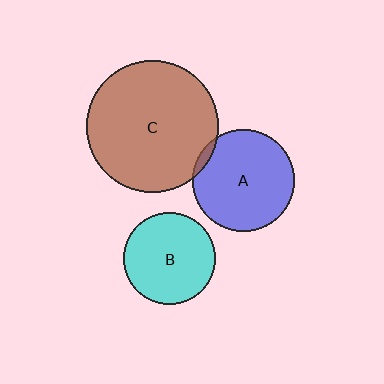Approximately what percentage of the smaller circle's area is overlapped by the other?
Approximately 5%.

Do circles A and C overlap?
Yes.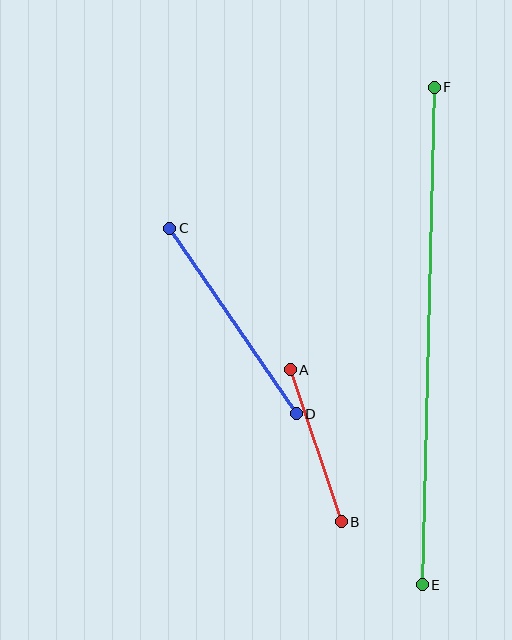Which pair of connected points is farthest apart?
Points E and F are farthest apart.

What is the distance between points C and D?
The distance is approximately 225 pixels.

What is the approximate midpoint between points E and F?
The midpoint is at approximately (428, 336) pixels.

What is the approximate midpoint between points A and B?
The midpoint is at approximately (316, 446) pixels.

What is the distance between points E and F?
The distance is approximately 498 pixels.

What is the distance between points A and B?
The distance is approximately 160 pixels.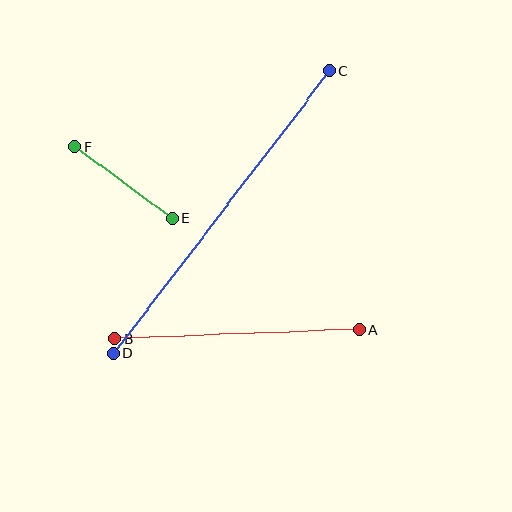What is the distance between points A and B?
The distance is approximately 245 pixels.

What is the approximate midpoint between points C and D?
The midpoint is at approximately (221, 212) pixels.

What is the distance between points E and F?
The distance is approximately 120 pixels.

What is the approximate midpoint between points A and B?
The midpoint is at approximately (237, 335) pixels.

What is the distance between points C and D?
The distance is approximately 356 pixels.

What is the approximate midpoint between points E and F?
The midpoint is at approximately (123, 182) pixels.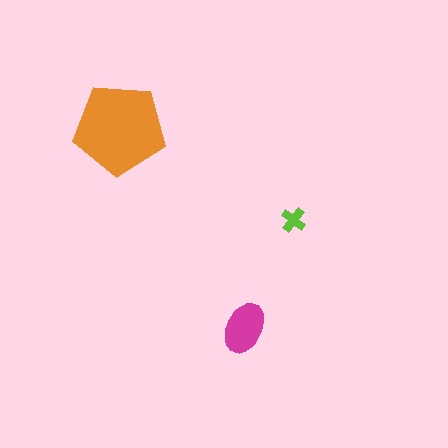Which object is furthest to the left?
The orange pentagon is leftmost.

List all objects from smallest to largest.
The lime cross, the magenta ellipse, the orange pentagon.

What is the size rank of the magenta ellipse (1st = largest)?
2nd.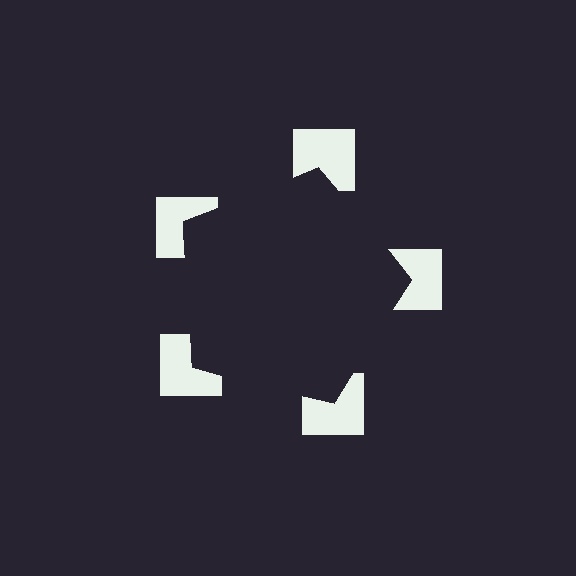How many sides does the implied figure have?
5 sides.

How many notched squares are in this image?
There are 5 — one at each vertex of the illusory pentagon.